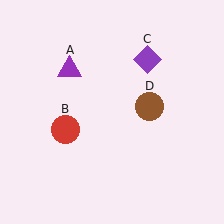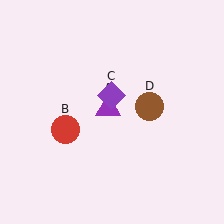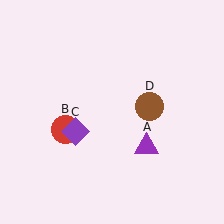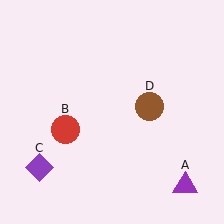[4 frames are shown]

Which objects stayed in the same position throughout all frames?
Red circle (object B) and brown circle (object D) remained stationary.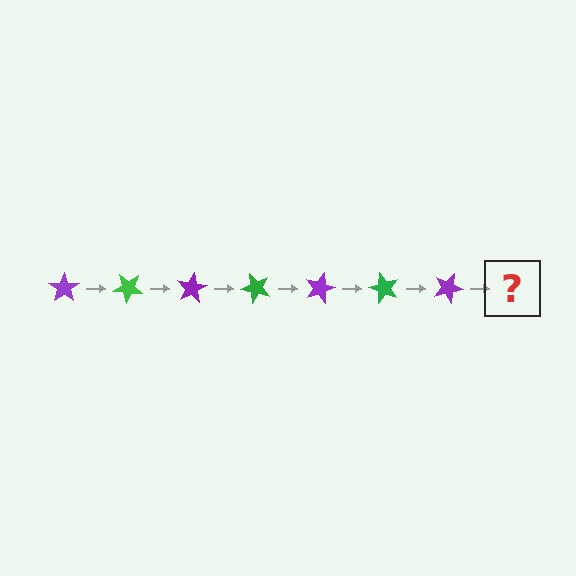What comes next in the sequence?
The next element should be a green star, rotated 280 degrees from the start.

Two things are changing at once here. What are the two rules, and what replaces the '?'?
The two rules are that it rotates 40 degrees each step and the color cycles through purple and green. The '?' should be a green star, rotated 280 degrees from the start.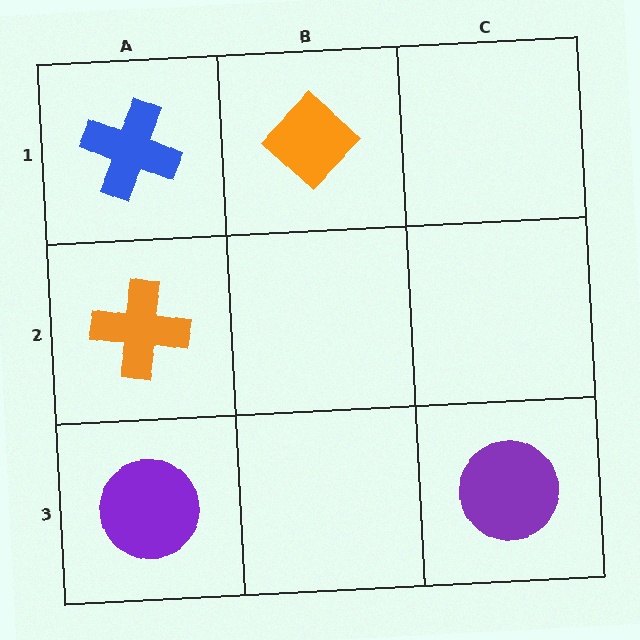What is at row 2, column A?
An orange cross.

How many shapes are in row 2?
1 shape.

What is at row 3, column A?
A purple circle.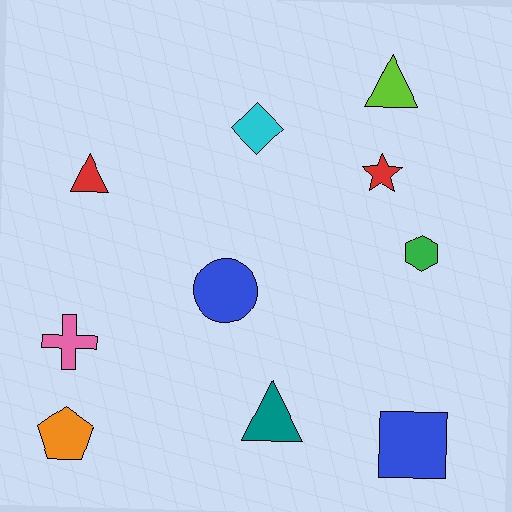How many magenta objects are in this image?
There are no magenta objects.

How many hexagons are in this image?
There is 1 hexagon.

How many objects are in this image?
There are 10 objects.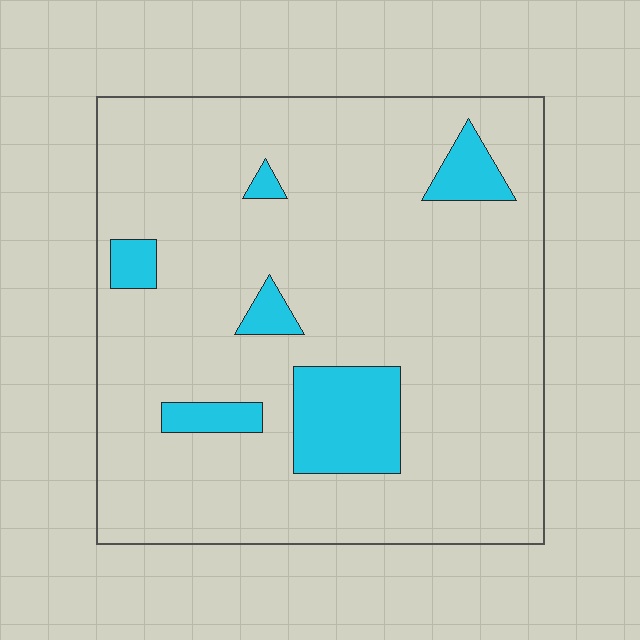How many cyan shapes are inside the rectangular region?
6.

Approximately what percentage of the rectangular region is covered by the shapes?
Approximately 10%.